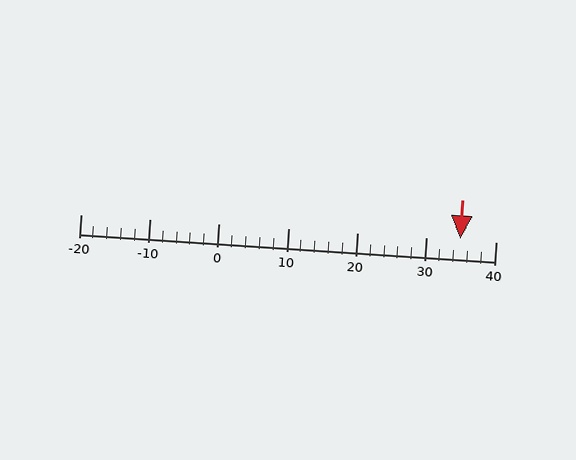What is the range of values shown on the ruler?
The ruler shows values from -20 to 40.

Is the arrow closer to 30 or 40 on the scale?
The arrow is closer to 30.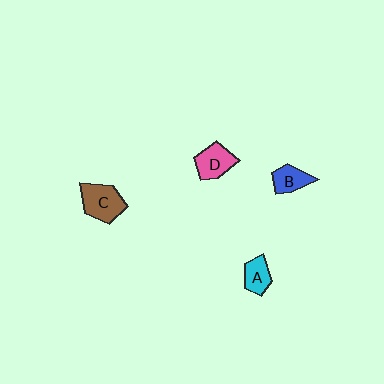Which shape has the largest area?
Shape C (brown).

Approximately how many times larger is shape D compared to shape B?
Approximately 1.3 times.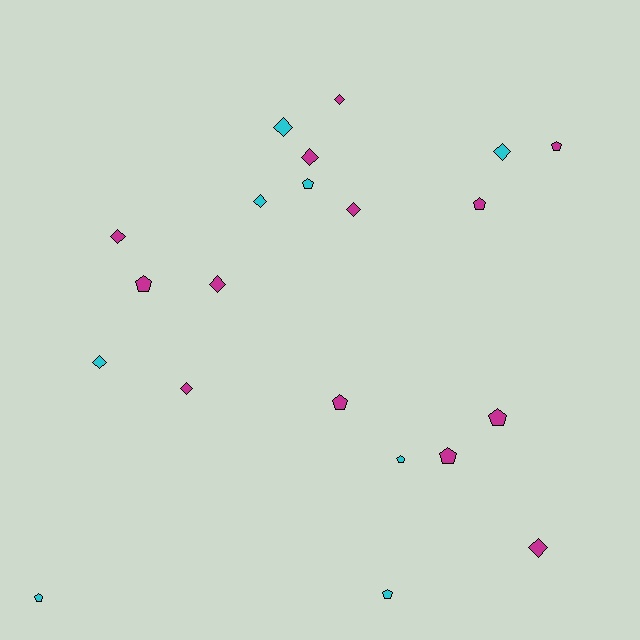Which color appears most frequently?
Magenta, with 13 objects.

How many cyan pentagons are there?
There are 4 cyan pentagons.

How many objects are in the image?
There are 21 objects.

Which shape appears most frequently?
Diamond, with 11 objects.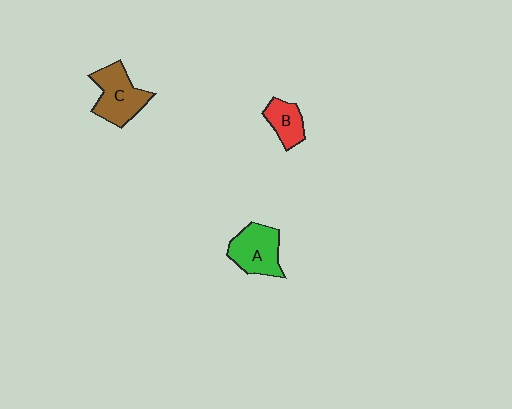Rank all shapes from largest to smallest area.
From largest to smallest: C (brown), A (green), B (red).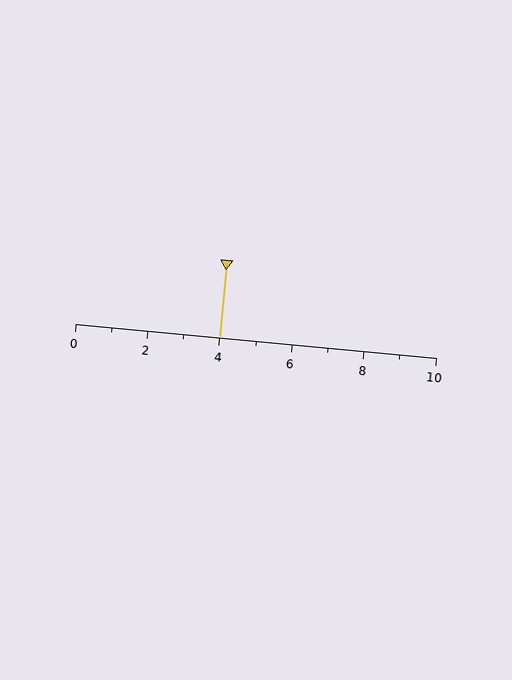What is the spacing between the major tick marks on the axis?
The major ticks are spaced 2 apart.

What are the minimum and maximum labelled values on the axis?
The axis runs from 0 to 10.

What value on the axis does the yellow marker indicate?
The marker indicates approximately 4.